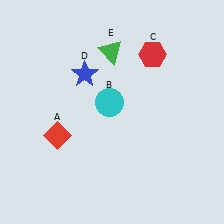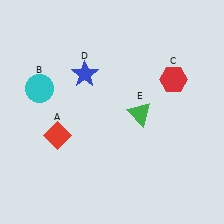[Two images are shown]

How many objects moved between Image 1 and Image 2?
3 objects moved between the two images.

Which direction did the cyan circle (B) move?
The cyan circle (B) moved left.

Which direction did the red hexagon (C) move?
The red hexagon (C) moved down.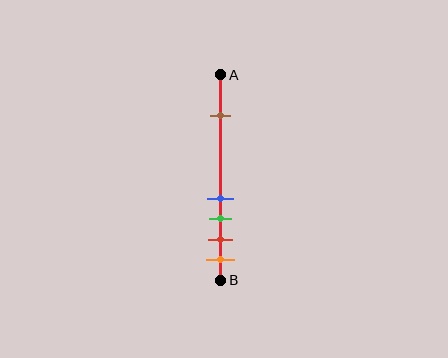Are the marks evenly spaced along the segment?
No, the marks are not evenly spaced.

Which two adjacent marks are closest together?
The blue and green marks are the closest adjacent pair.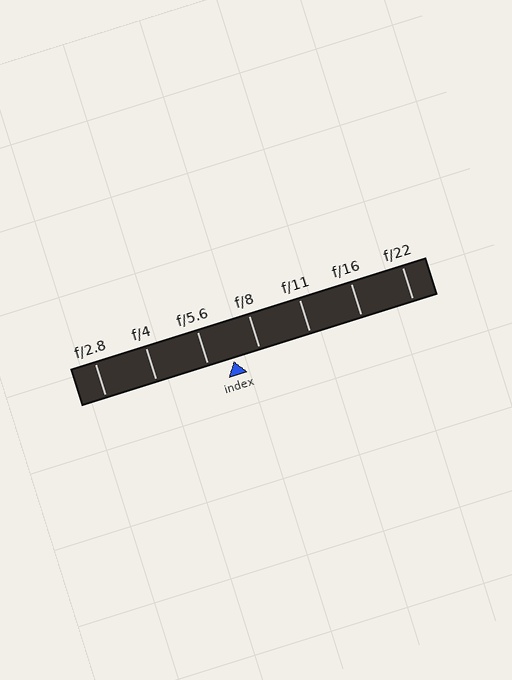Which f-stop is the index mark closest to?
The index mark is closest to f/5.6.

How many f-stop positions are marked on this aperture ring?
There are 7 f-stop positions marked.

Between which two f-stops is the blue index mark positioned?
The index mark is between f/5.6 and f/8.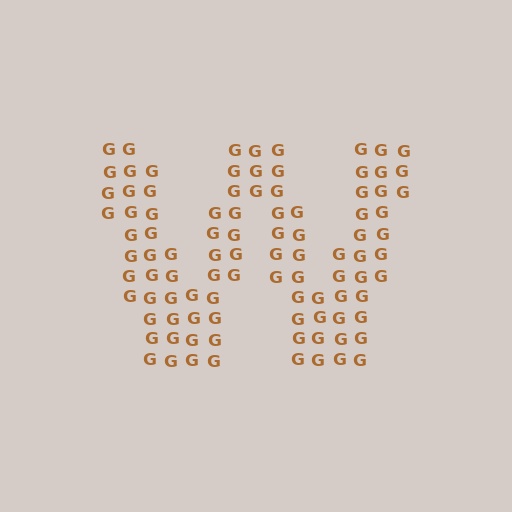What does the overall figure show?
The overall figure shows the letter W.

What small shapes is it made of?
It is made of small letter G's.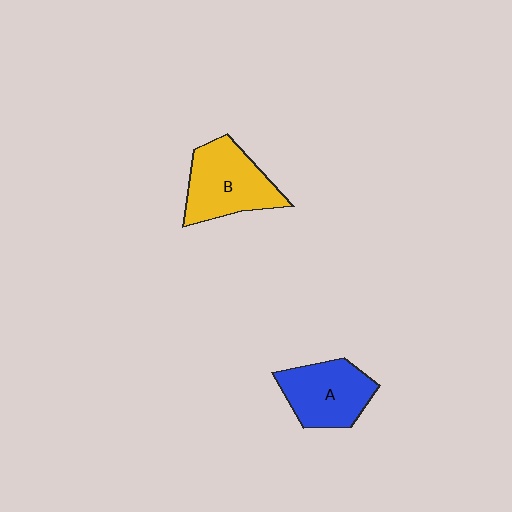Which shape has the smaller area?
Shape A (blue).